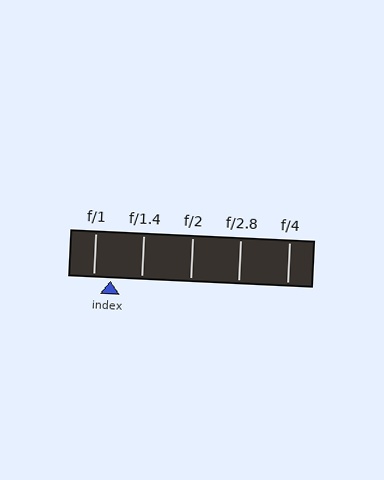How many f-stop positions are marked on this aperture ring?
There are 5 f-stop positions marked.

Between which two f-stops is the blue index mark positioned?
The index mark is between f/1 and f/1.4.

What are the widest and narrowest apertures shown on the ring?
The widest aperture shown is f/1 and the narrowest is f/4.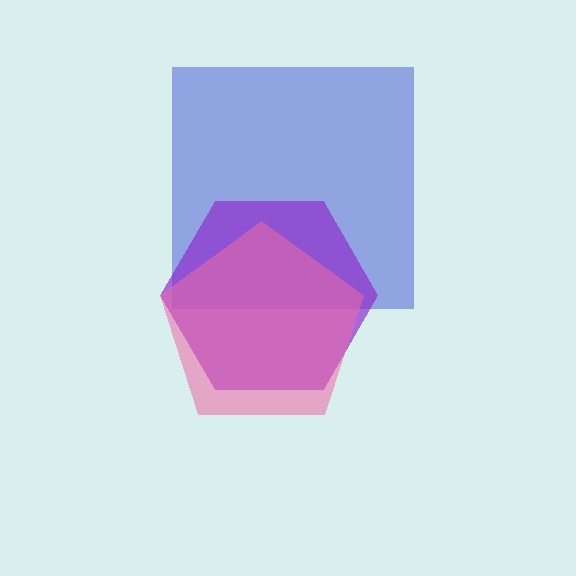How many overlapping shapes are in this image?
There are 3 overlapping shapes in the image.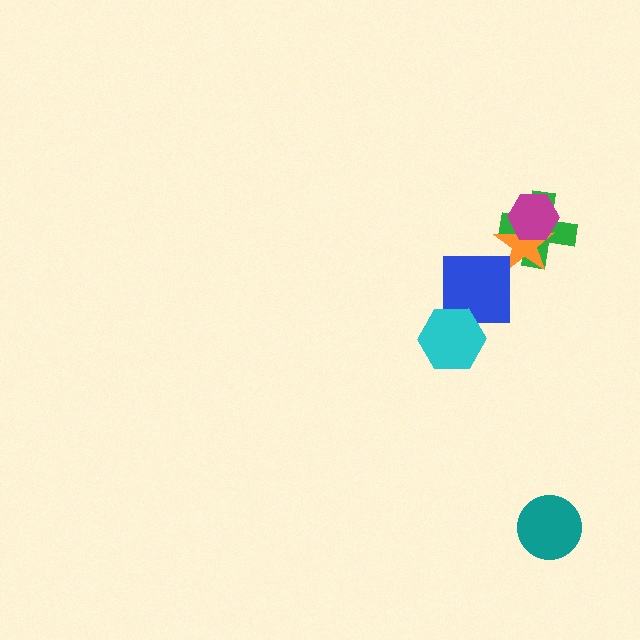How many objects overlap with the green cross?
2 objects overlap with the green cross.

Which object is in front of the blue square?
The cyan hexagon is in front of the blue square.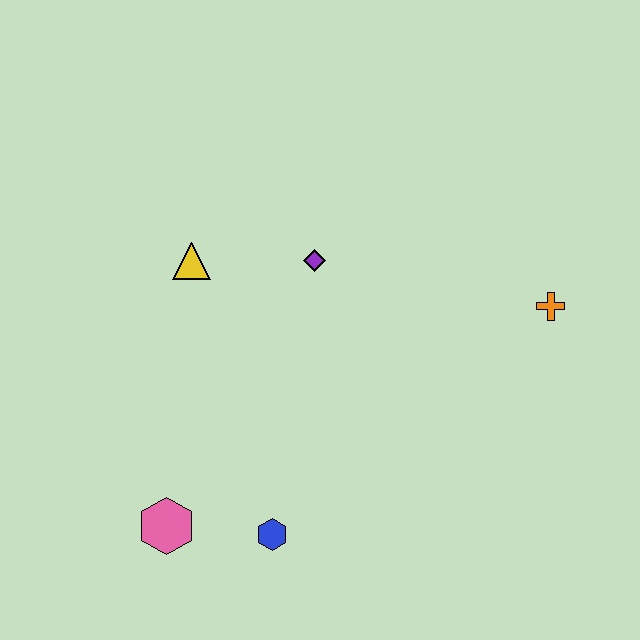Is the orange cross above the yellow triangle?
No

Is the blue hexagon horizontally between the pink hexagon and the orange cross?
Yes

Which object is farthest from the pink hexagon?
The orange cross is farthest from the pink hexagon.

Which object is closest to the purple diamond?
The yellow triangle is closest to the purple diamond.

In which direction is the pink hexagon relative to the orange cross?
The pink hexagon is to the left of the orange cross.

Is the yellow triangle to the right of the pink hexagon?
Yes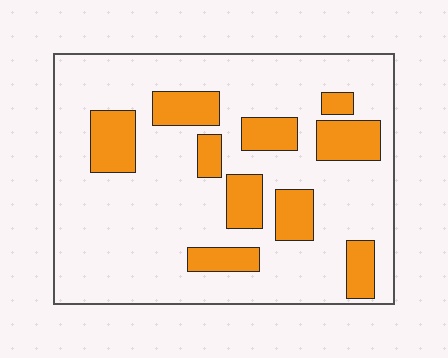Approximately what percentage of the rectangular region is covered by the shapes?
Approximately 20%.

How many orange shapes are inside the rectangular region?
10.